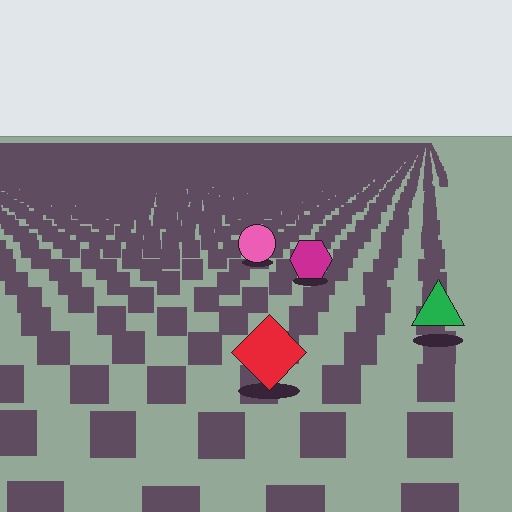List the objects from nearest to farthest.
From nearest to farthest: the red diamond, the green triangle, the magenta hexagon, the pink circle.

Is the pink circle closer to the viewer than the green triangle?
No. The green triangle is closer — you can tell from the texture gradient: the ground texture is coarser near it.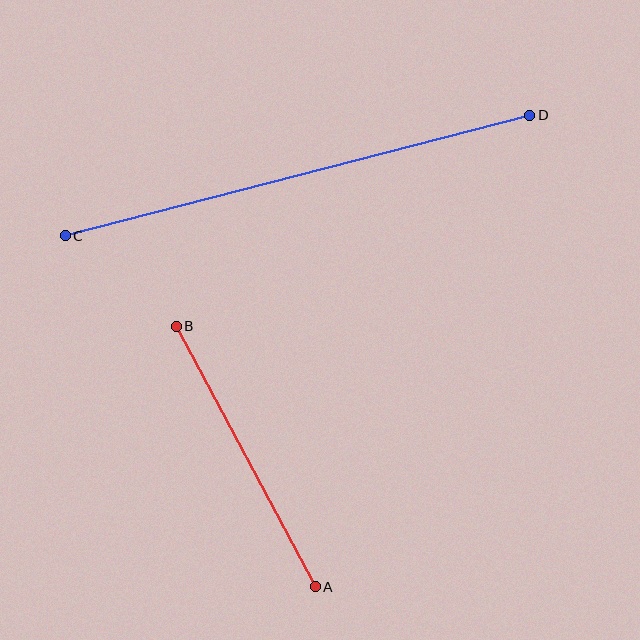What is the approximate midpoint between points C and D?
The midpoint is at approximately (298, 176) pixels.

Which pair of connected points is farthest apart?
Points C and D are farthest apart.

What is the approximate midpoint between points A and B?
The midpoint is at approximately (246, 456) pixels.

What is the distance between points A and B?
The distance is approximately 296 pixels.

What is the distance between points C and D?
The distance is approximately 480 pixels.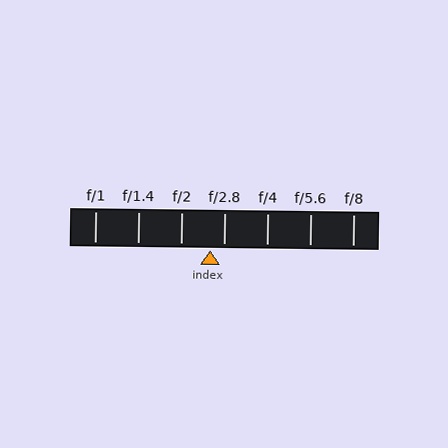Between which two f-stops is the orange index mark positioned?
The index mark is between f/2 and f/2.8.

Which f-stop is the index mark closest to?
The index mark is closest to f/2.8.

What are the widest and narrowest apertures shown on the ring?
The widest aperture shown is f/1 and the narrowest is f/8.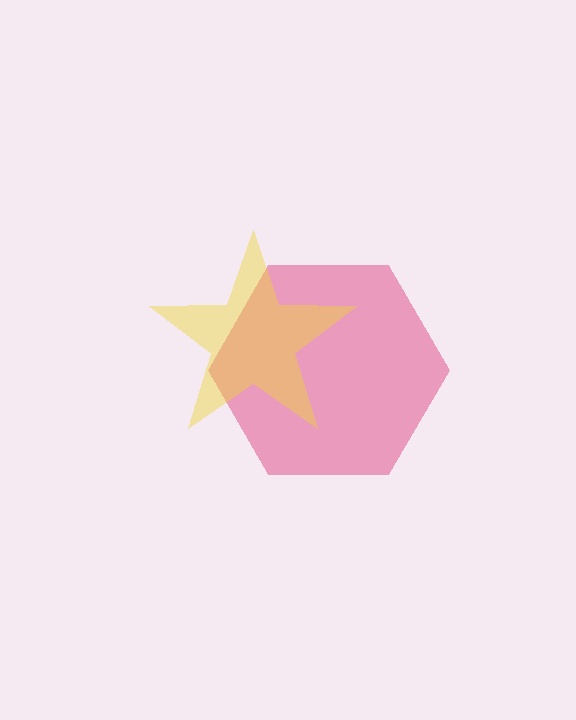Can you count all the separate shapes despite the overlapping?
Yes, there are 2 separate shapes.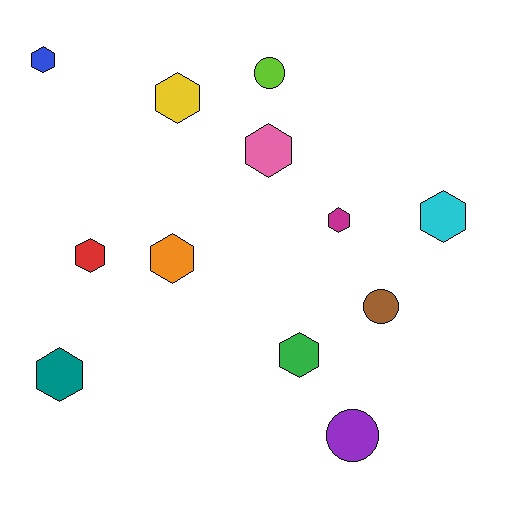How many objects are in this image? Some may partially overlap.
There are 12 objects.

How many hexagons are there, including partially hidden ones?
There are 9 hexagons.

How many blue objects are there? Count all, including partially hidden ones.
There is 1 blue object.